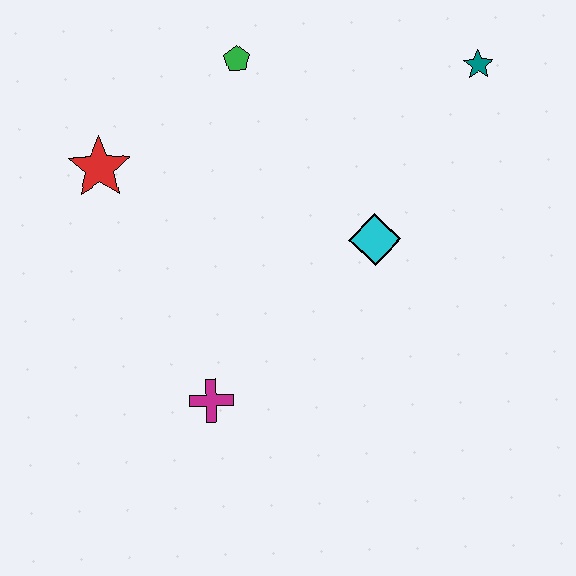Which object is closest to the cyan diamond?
The teal star is closest to the cyan diamond.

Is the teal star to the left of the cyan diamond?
No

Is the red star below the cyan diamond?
No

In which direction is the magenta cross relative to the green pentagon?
The magenta cross is below the green pentagon.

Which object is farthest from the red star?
The teal star is farthest from the red star.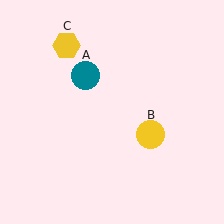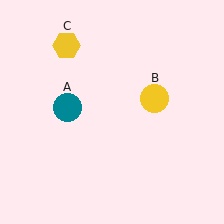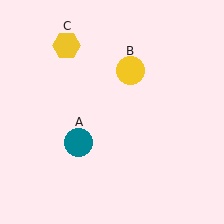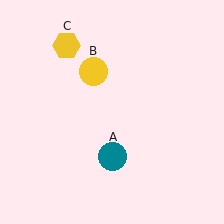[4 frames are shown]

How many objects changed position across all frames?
2 objects changed position: teal circle (object A), yellow circle (object B).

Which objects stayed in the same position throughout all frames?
Yellow hexagon (object C) remained stationary.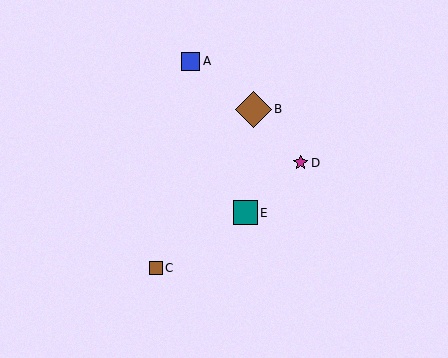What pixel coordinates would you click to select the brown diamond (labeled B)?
Click at (253, 109) to select the brown diamond B.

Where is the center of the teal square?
The center of the teal square is at (245, 213).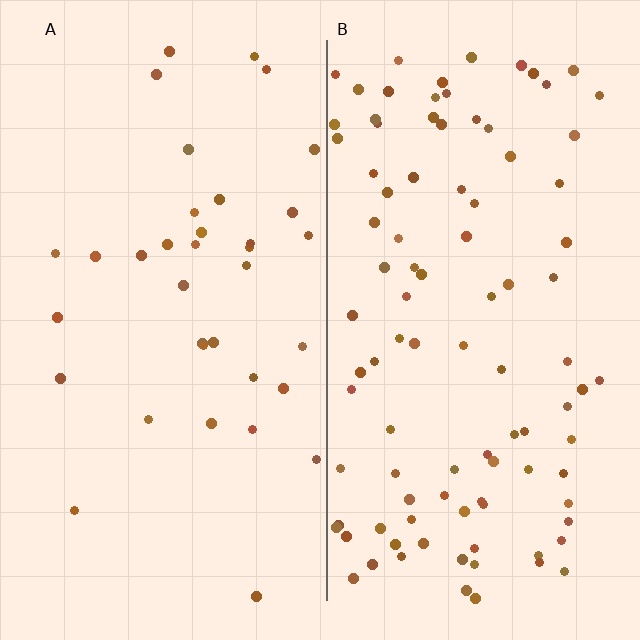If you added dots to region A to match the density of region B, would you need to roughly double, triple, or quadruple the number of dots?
Approximately triple.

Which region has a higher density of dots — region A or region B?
B (the right).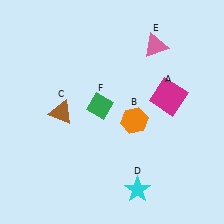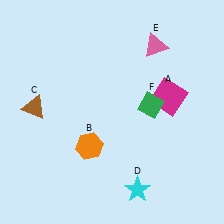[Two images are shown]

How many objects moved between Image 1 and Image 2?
3 objects moved between the two images.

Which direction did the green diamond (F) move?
The green diamond (F) moved right.